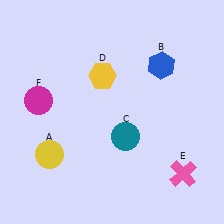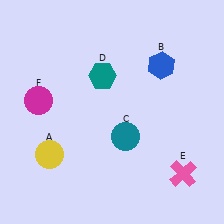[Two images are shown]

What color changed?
The hexagon (D) changed from yellow in Image 1 to teal in Image 2.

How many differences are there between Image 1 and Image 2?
There is 1 difference between the two images.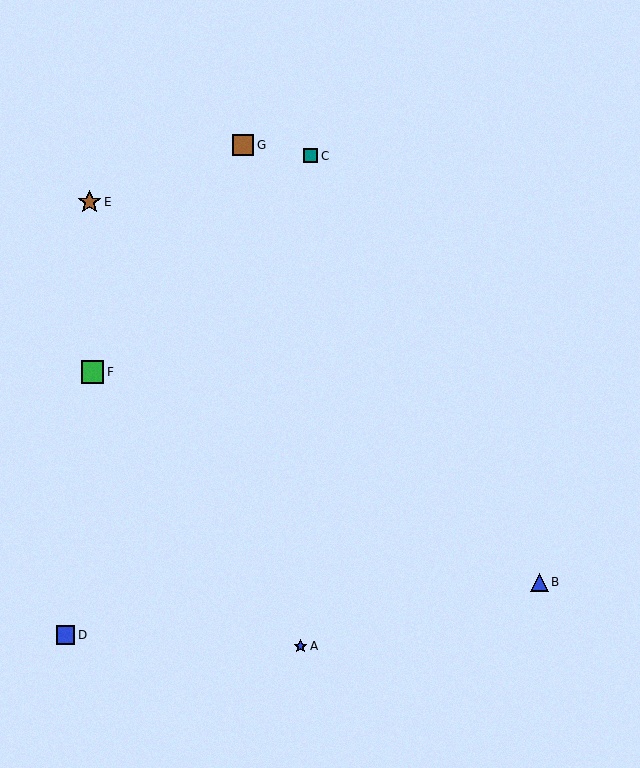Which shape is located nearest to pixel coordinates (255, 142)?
The brown square (labeled G) at (243, 145) is nearest to that location.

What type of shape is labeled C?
Shape C is a teal square.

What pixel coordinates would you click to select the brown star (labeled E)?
Click at (90, 202) to select the brown star E.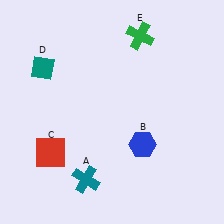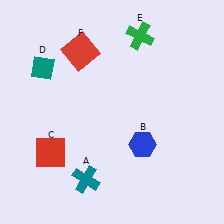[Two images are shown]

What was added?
A red square (F) was added in Image 2.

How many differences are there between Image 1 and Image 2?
There is 1 difference between the two images.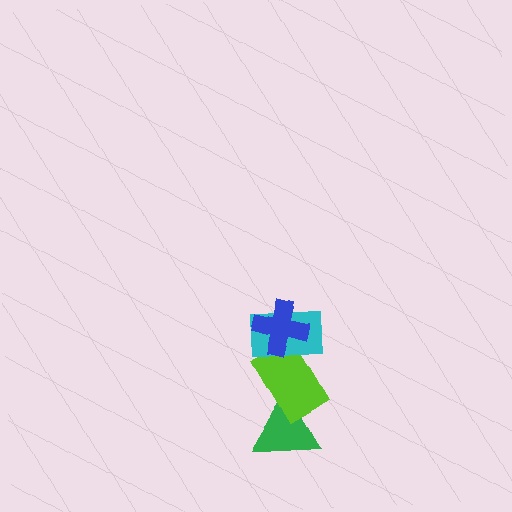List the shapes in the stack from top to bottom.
From top to bottom: the blue cross, the cyan rectangle, the lime rectangle, the green triangle.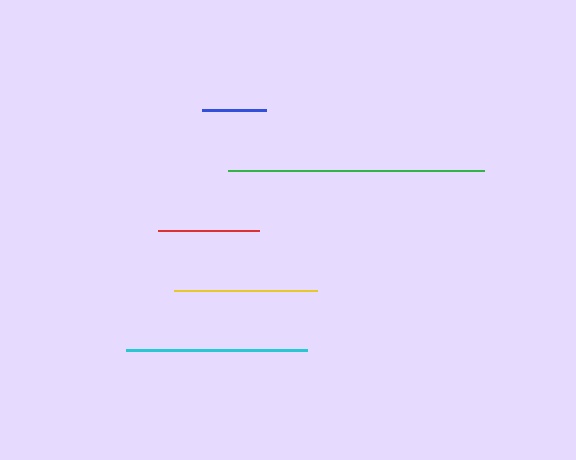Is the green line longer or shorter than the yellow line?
The green line is longer than the yellow line.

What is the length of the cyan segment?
The cyan segment is approximately 181 pixels long.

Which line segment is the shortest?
The blue line is the shortest at approximately 65 pixels.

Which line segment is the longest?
The green line is the longest at approximately 256 pixels.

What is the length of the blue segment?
The blue segment is approximately 65 pixels long.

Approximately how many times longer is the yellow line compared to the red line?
The yellow line is approximately 1.4 times the length of the red line.